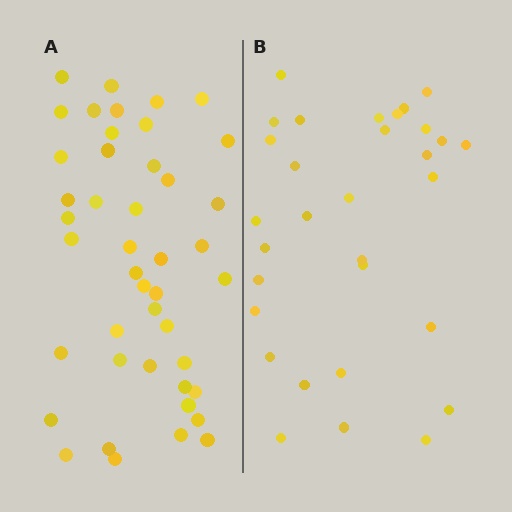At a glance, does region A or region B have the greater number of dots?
Region A (the left region) has more dots.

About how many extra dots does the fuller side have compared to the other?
Region A has approximately 15 more dots than region B.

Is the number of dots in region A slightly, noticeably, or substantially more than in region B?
Region A has noticeably more, but not dramatically so. The ratio is roughly 1.4 to 1.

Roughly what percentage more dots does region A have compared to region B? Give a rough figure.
About 40% more.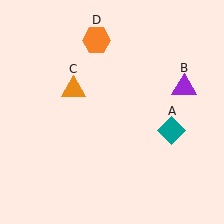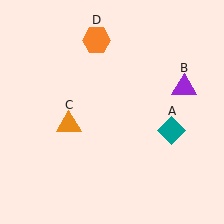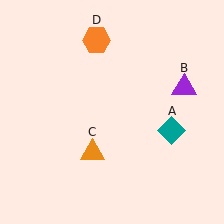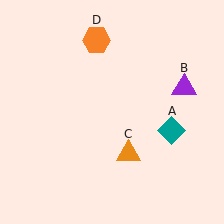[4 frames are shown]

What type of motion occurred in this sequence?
The orange triangle (object C) rotated counterclockwise around the center of the scene.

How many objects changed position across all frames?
1 object changed position: orange triangle (object C).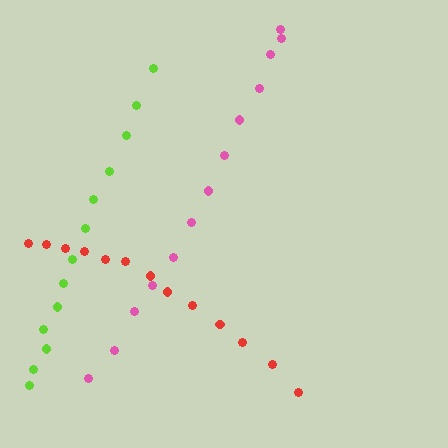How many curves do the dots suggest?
There are 3 distinct paths.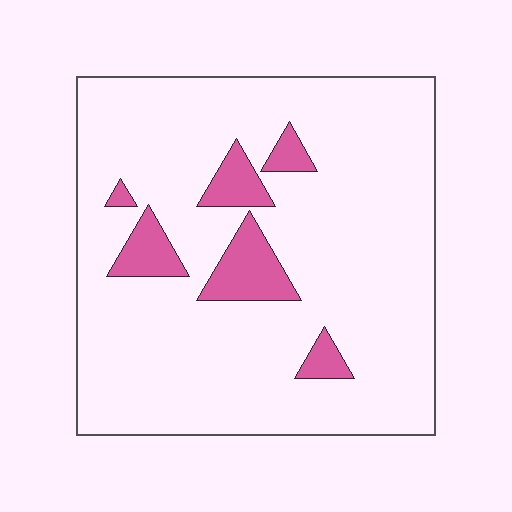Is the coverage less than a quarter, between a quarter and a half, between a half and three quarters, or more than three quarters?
Less than a quarter.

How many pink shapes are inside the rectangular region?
6.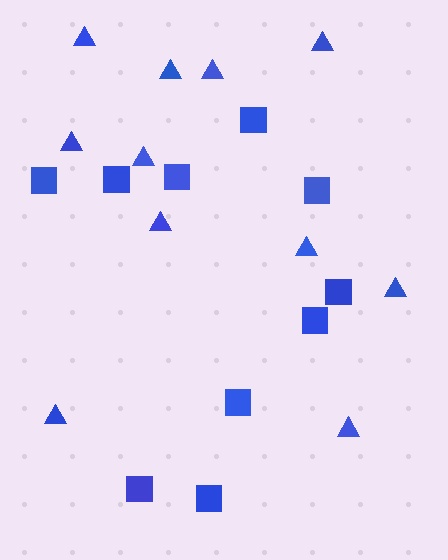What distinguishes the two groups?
There are 2 groups: one group of triangles (11) and one group of squares (10).